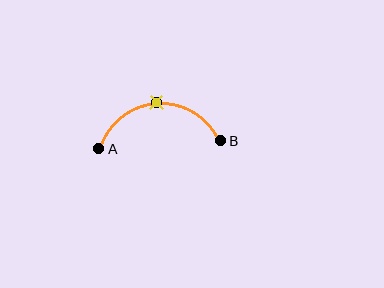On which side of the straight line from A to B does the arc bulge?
The arc bulges above the straight line connecting A and B.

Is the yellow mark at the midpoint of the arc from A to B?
Yes. The yellow mark lies on the arc at equal arc-length from both A and B — it is the arc midpoint.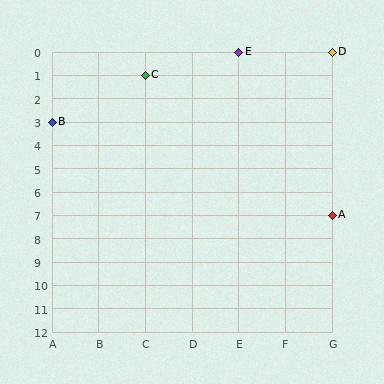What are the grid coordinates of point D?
Point D is at grid coordinates (G, 0).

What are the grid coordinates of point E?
Point E is at grid coordinates (E, 0).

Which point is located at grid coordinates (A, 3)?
Point B is at (A, 3).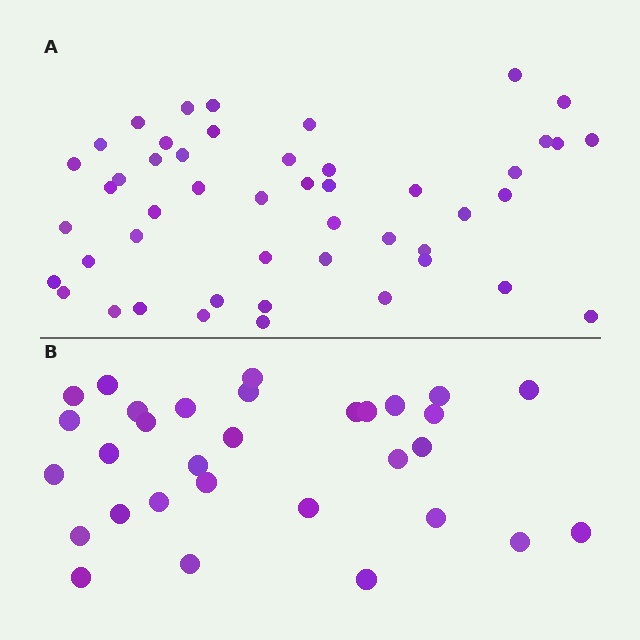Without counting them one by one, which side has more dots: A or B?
Region A (the top region) has more dots.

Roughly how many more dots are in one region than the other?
Region A has approximately 15 more dots than region B.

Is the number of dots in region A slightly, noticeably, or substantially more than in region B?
Region A has substantially more. The ratio is roughly 1.5 to 1.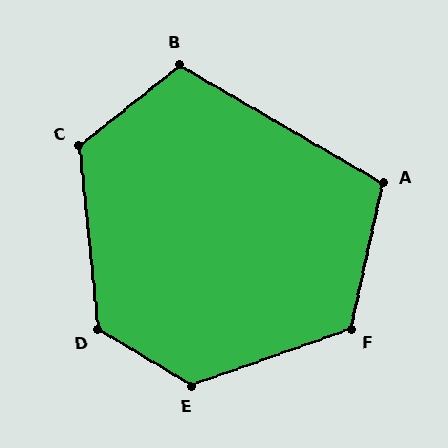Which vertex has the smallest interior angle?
A, at approximately 107 degrees.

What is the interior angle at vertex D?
Approximately 127 degrees (obtuse).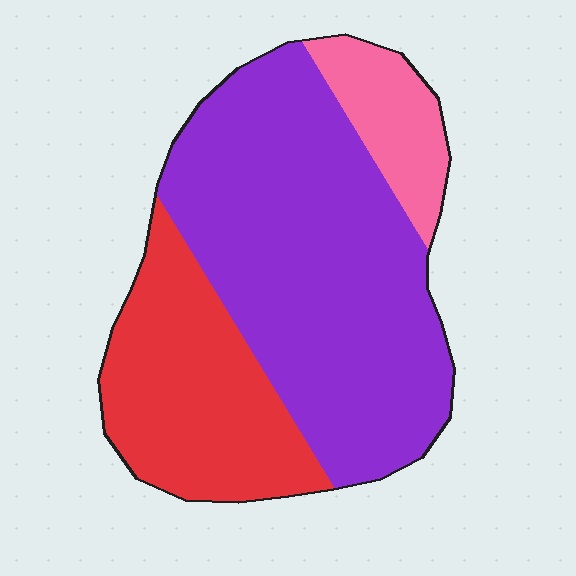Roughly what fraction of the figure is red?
Red takes up between a sixth and a third of the figure.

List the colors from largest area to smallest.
From largest to smallest: purple, red, pink.